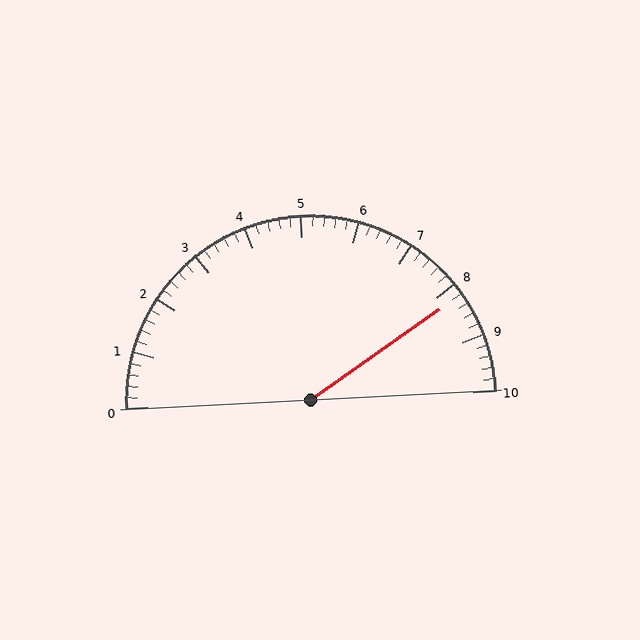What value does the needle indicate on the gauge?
The needle indicates approximately 8.2.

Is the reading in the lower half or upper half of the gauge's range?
The reading is in the upper half of the range (0 to 10).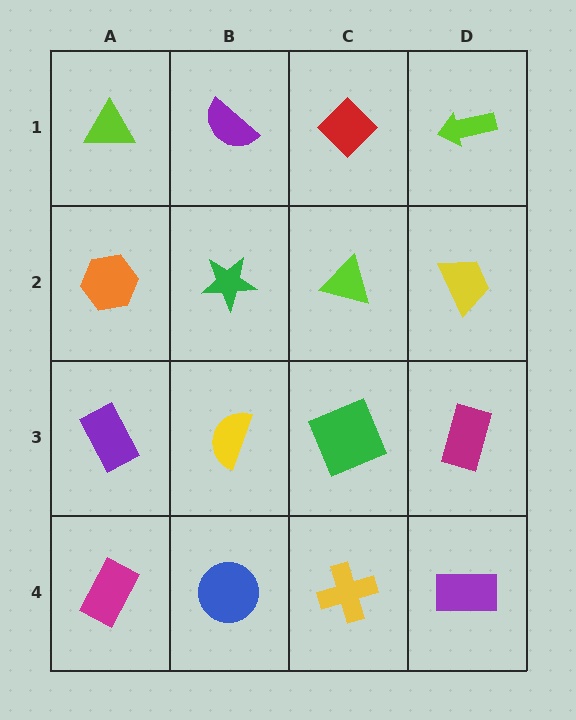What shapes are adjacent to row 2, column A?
A lime triangle (row 1, column A), a purple rectangle (row 3, column A), a green star (row 2, column B).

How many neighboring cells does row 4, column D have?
2.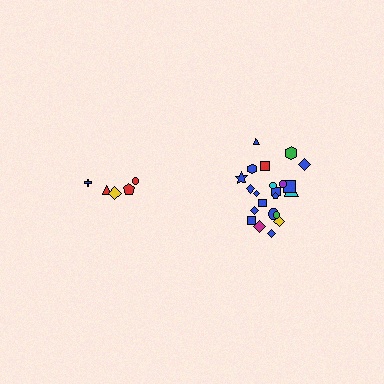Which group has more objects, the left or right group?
The right group.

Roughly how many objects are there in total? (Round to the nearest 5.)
Roughly 25 objects in total.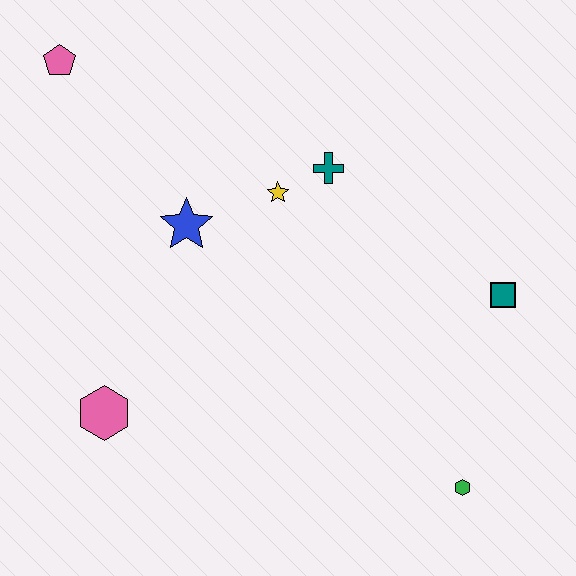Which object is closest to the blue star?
The yellow star is closest to the blue star.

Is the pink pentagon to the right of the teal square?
No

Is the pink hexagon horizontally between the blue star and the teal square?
No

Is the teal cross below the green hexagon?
No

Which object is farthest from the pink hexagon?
The teal square is farthest from the pink hexagon.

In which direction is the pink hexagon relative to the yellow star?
The pink hexagon is below the yellow star.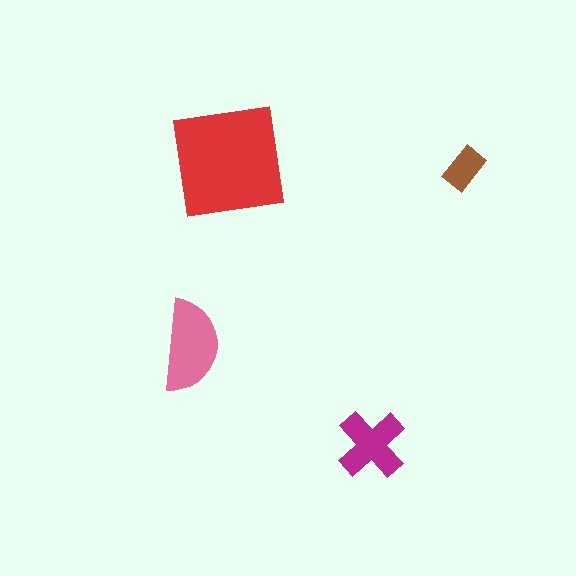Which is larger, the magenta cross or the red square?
The red square.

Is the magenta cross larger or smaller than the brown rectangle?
Larger.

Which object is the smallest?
The brown rectangle.